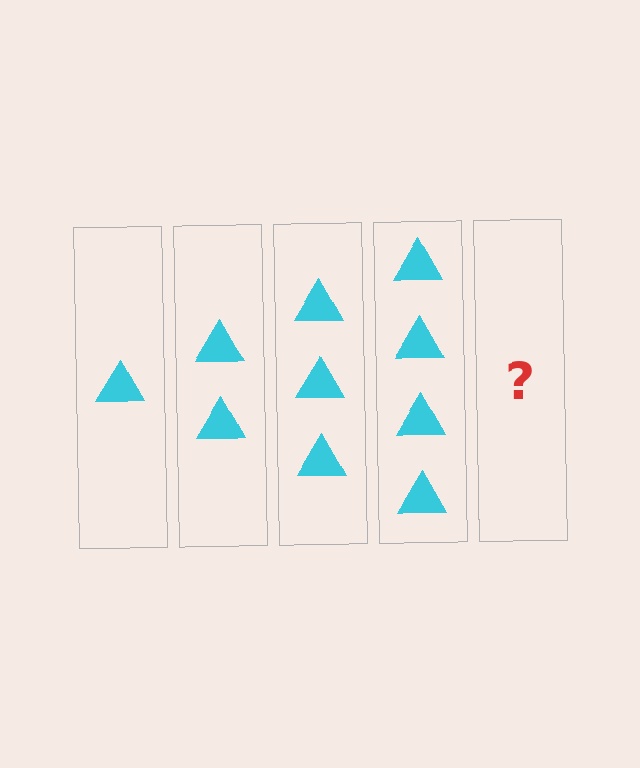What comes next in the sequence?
The next element should be 5 triangles.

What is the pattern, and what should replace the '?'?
The pattern is that each step adds one more triangle. The '?' should be 5 triangles.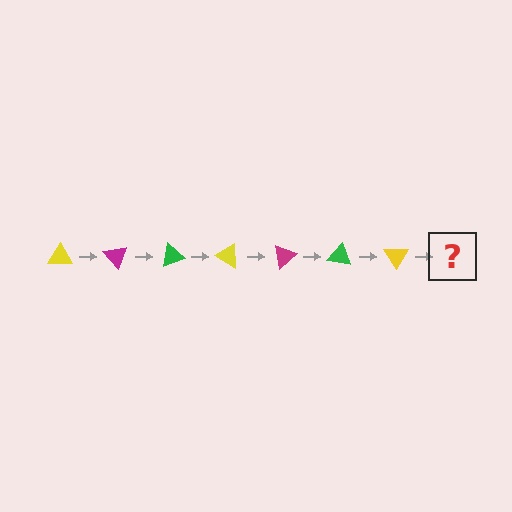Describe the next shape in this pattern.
It should be a magenta triangle, rotated 350 degrees from the start.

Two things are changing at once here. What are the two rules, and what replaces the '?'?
The two rules are that it rotates 50 degrees each step and the color cycles through yellow, magenta, and green. The '?' should be a magenta triangle, rotated 350 degrees from the start.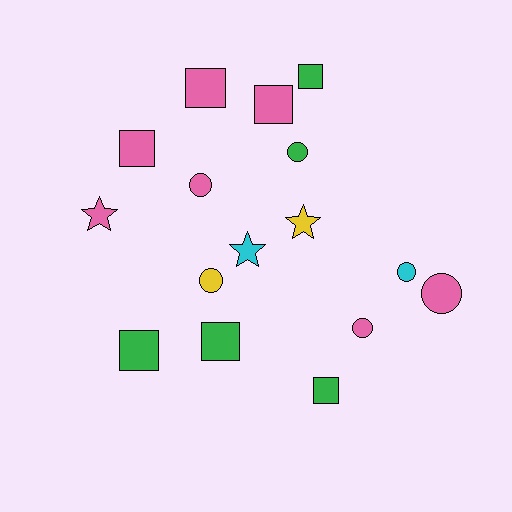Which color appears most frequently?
Pink, with 7 objects.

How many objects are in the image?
There are 16 objects.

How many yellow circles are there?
There is 1 yellow circle.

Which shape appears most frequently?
Square, with 7 objects.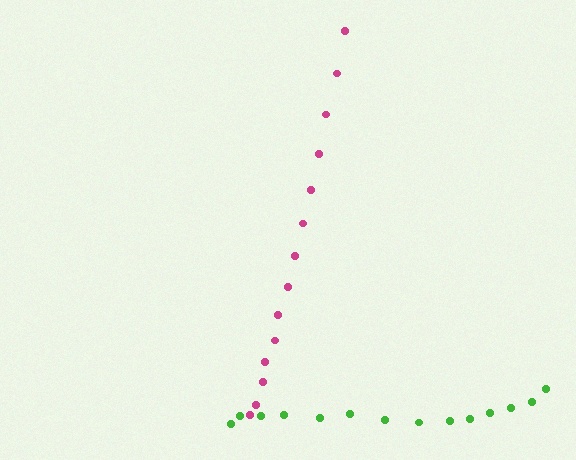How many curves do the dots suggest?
There are 2 distinct paths.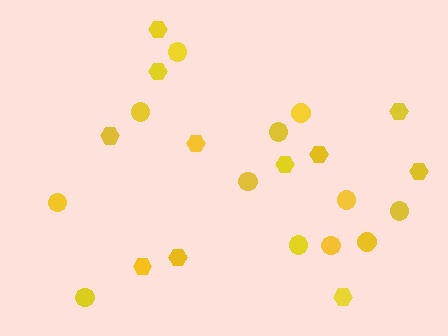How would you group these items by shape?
There are 2 groups: one group of hexagons (11) and one group of circles (12).